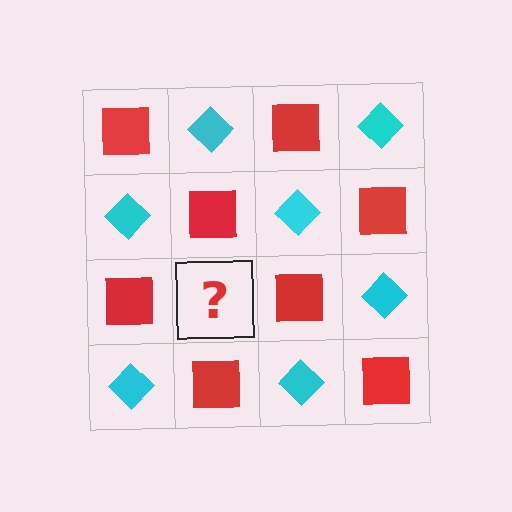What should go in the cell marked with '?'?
The missing cell should contain a cyan diamond.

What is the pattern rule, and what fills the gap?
The rule is that it alternates red square and cyan diamond in a checkerboard pattern. The gap should be filled with a cyan diamond.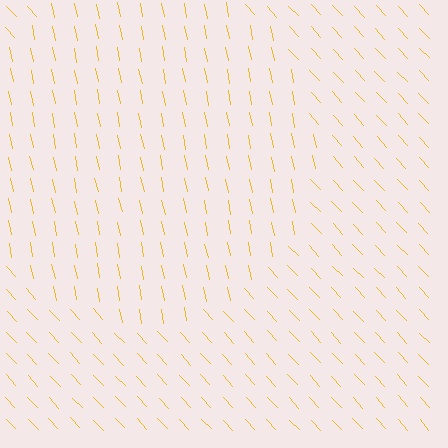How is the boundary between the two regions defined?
The boundary is defined purely by a change in line orientation (approximately 32 degrees difference). All lines are the same color and thickness.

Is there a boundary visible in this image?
Yes, there is a texture boundary formed by a change in line orientation.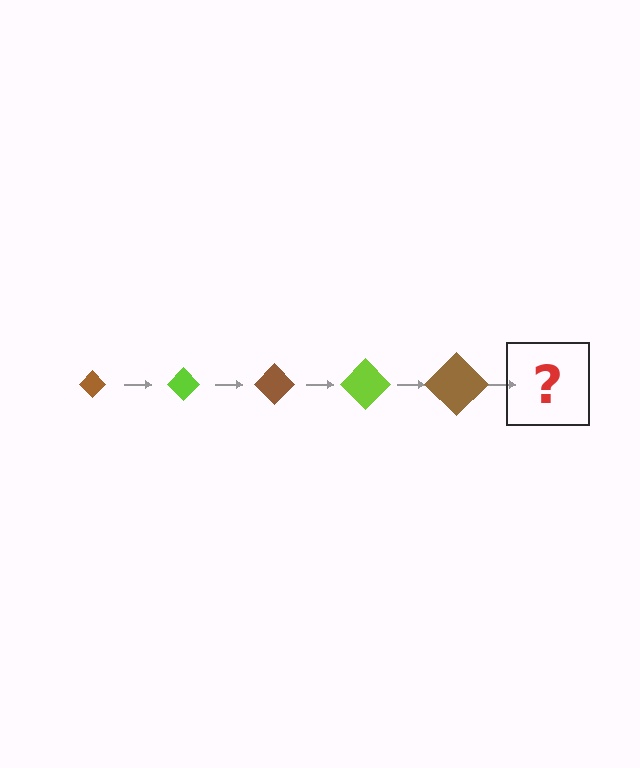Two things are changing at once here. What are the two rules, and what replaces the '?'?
The two rules are that the diamond grows larger each step and the color cycles through brown and lime. The '?' should be a lime diamond, larger than the previous one.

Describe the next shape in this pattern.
It should be a lime diamond, larger than the previous one.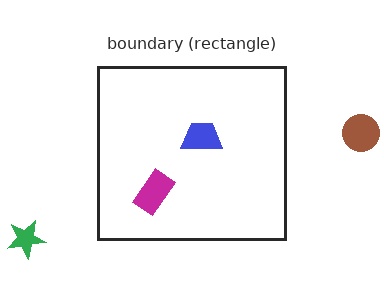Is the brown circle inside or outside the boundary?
Outside.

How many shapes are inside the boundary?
2 inside, 2 outside.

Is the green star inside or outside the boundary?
Outside.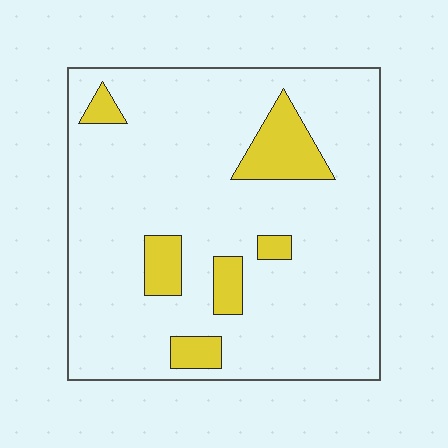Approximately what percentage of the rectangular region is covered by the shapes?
Approximately 15%.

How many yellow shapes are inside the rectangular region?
6.